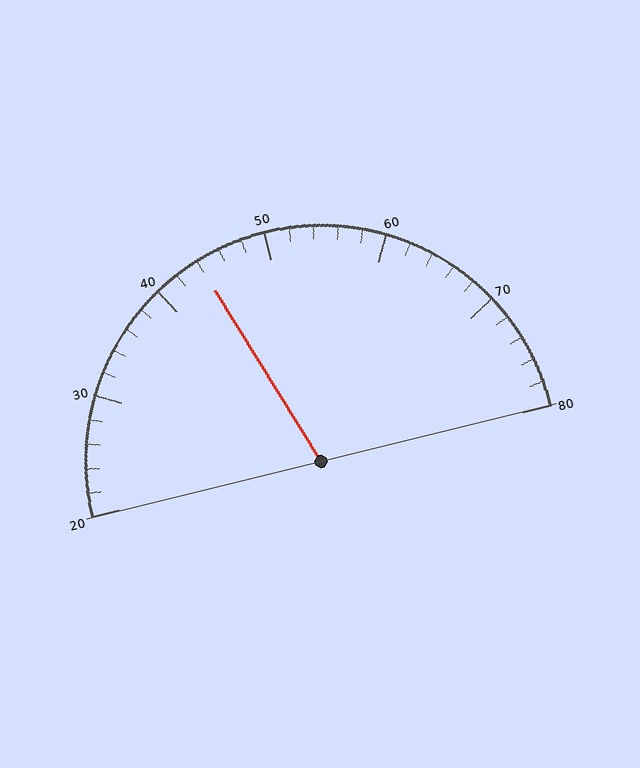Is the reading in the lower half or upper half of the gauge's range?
The reading is in the lower half of the range (20 to 80).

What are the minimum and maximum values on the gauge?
The gauge ranges from 20 to 80.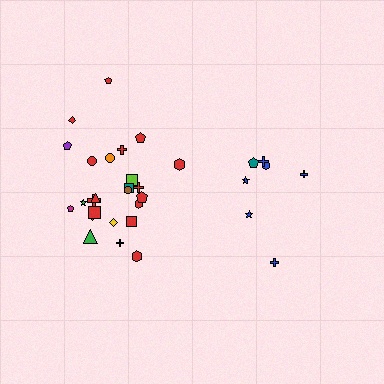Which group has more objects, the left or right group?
The left group.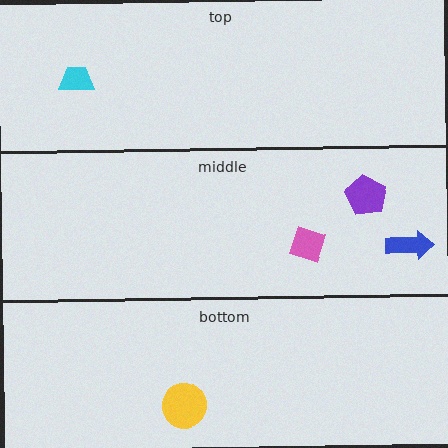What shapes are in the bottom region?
The yellow circle.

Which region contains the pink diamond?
The middle region.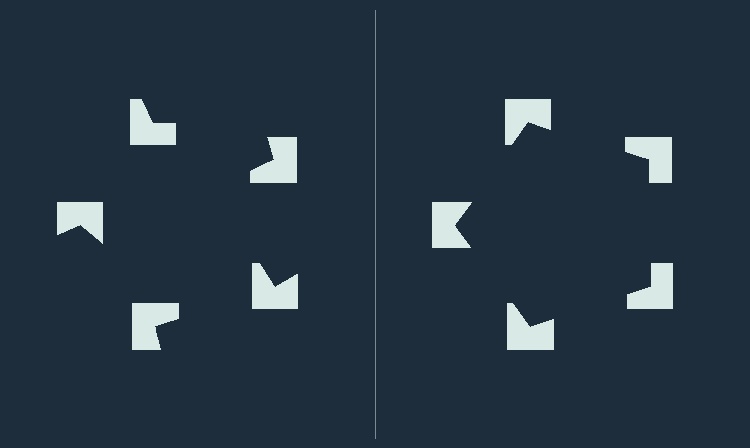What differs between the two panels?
The notched squares are positioned identically on both sides; only the wedge orientations differ. On the right they align to a pentagon; on the left they are misaligned.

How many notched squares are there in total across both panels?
10 — 5 on each side.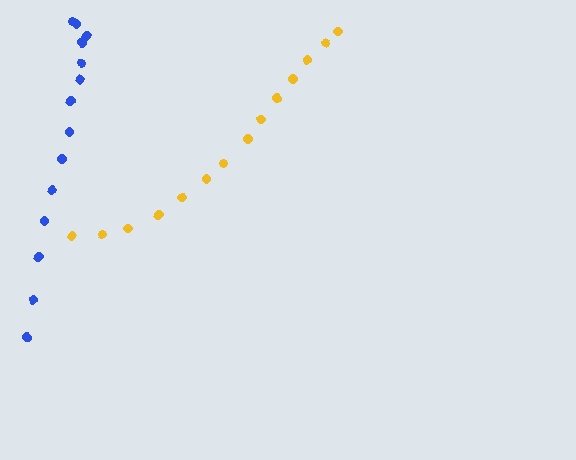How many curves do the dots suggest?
There are 2 distinct paths.